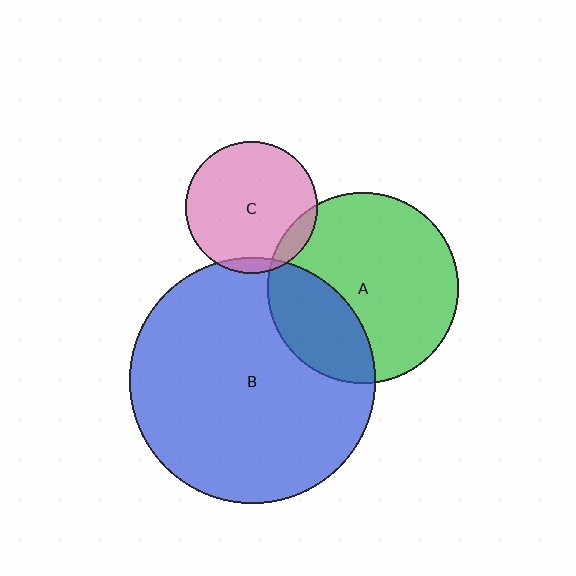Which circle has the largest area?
Circle B (blue).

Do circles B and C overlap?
Yes.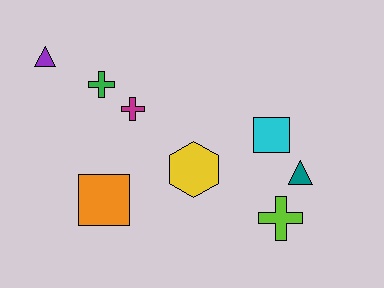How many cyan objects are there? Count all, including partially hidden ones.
There is 1 cyan object.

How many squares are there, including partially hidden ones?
There are 2 squares.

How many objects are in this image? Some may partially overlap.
There are 8 objects.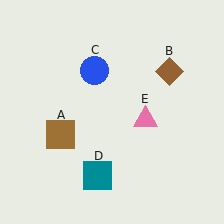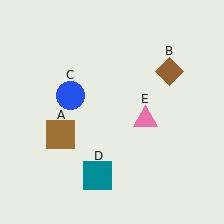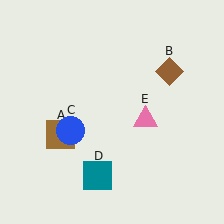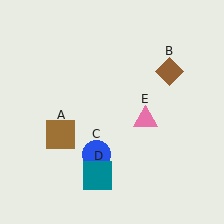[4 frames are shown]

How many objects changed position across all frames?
1 object changed position: blue circle (object C).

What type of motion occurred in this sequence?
The blue circle (object C) rotated counterclockwise around the center of the scene.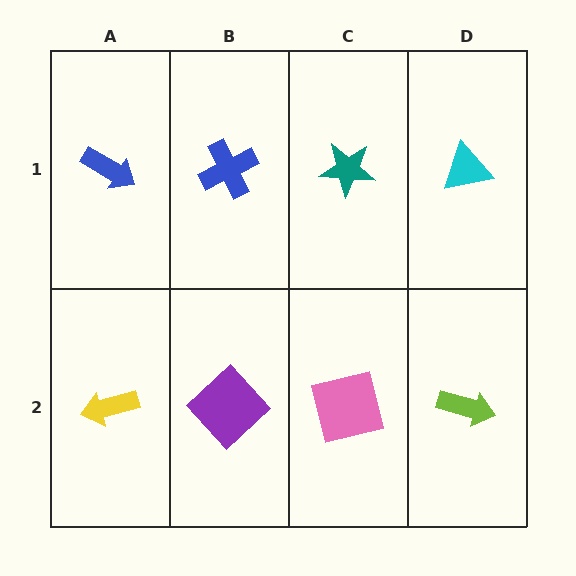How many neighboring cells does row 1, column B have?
3.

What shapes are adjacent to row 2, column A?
A blue arrow (row 1, column A), a purple diamond (row 2, column B).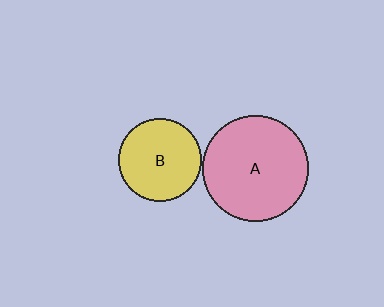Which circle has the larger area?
Circle A (pink).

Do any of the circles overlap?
No, none of the circles overlap.